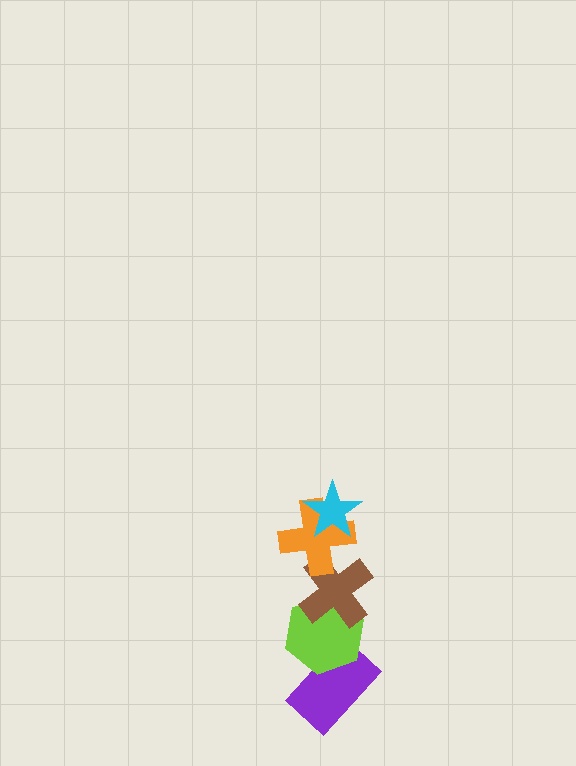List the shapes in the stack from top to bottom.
From top to bottom: the cyan star, the orange cross, the brown cross, the lime hexagon, the purple rectangle.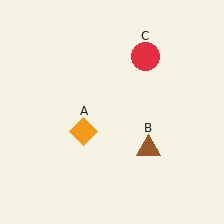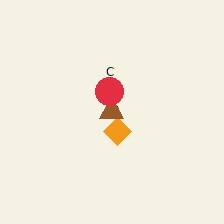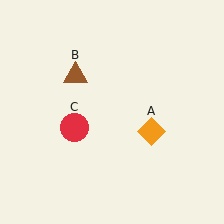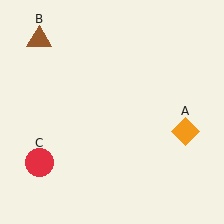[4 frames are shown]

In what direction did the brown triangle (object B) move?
The brown triangle (object B) moved up and to the left.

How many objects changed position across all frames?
3 objects changed position: orange diamond (object A), brown triangle (object B), red circle (object C).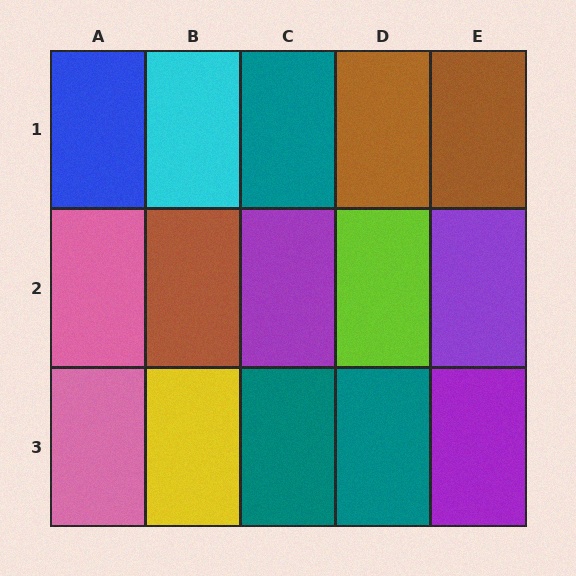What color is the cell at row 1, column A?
Blue.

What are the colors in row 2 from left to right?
Pink, brown, purple, lime, purple.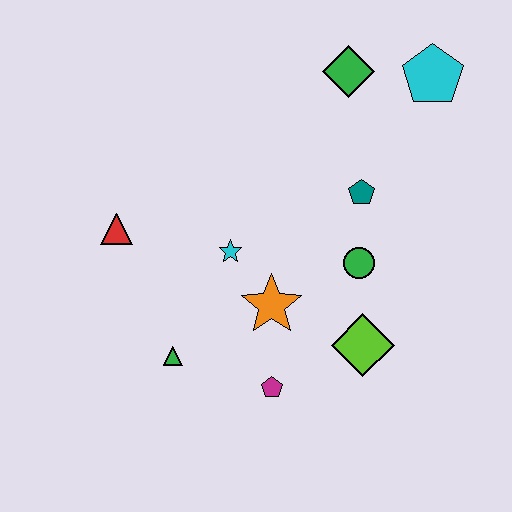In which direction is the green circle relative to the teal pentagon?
The green circle is below the teal pentagon.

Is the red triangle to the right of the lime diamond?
No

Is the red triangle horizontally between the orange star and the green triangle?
No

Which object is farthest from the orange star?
The cyan pentagon is farthest from the orange star.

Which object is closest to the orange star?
The cyan star is closest to the orange star.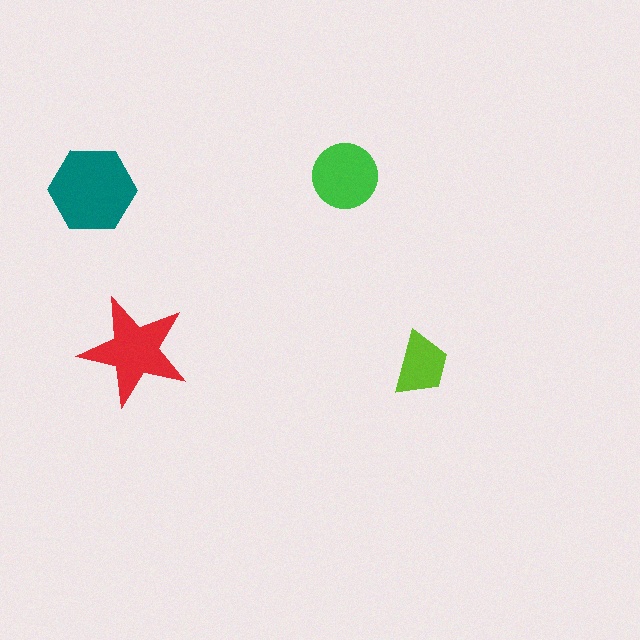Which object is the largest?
The teal hexagon.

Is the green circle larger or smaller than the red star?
Smaller.